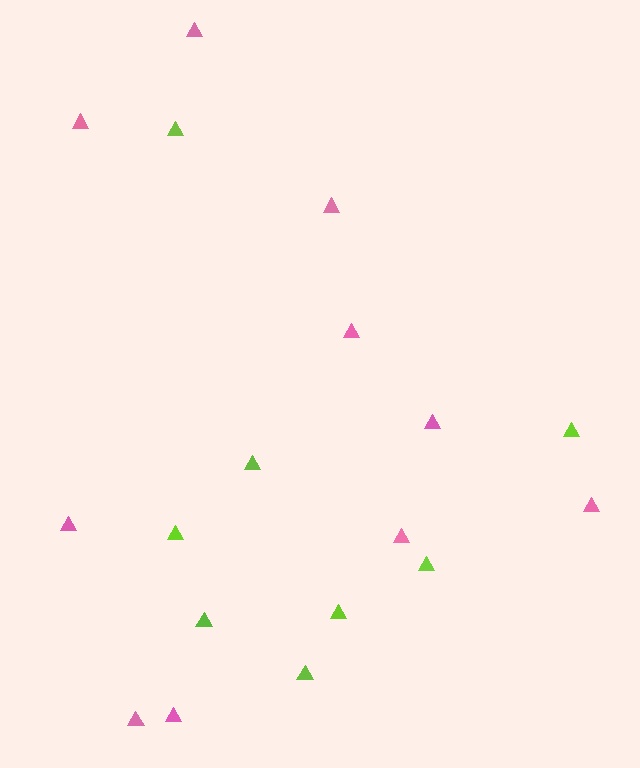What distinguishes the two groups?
There are 2 groups: one group of lime triangles (8) and one group of pink triangles (10).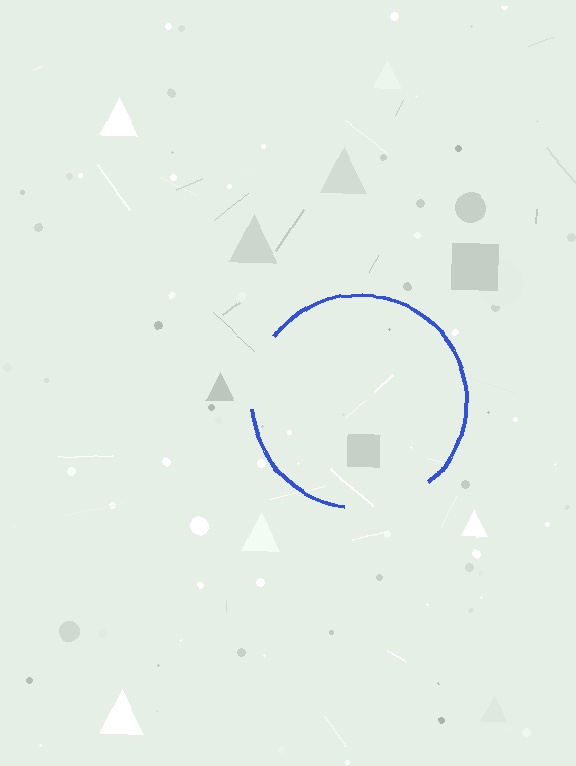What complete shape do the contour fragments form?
The contour fragments form a circle.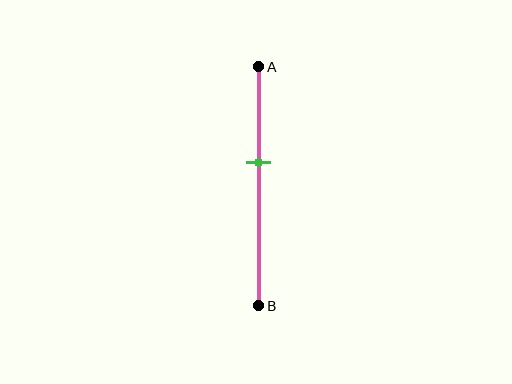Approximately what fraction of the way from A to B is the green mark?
The green mark is approximately 40% of the way from A to B.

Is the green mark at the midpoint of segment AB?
No, the mark is at about 40% from A, not at the 50% midpoint.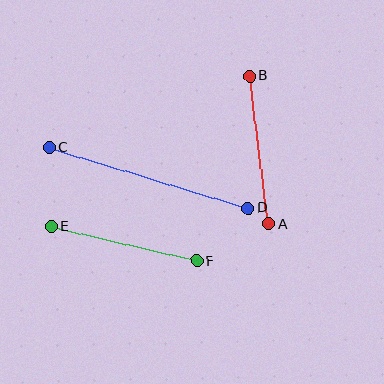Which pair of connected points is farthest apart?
Points C and D are farthest apart.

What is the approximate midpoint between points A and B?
The midpoint is at approximately (259, 150) pixels.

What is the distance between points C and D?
The distance is approximately 208 pixels.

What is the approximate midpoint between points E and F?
The midpoint is at approximately (124, 243) pixels.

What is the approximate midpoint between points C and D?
The midpoint is at approximately (149, 178) pixels.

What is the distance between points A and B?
The distance is approximately 149 pixels.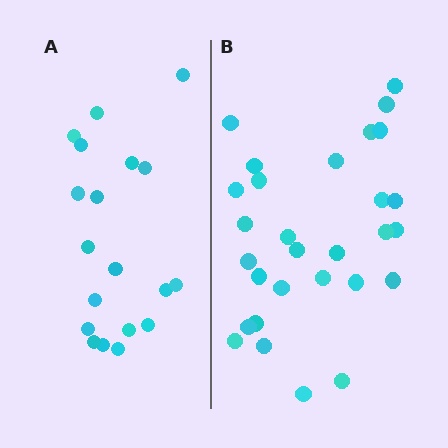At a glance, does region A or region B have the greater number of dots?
Region B (the right region) has more dots.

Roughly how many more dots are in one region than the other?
Region B has roughly 10 or so more dots than region A.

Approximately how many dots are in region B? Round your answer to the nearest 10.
About 30 dots. (The exact count is 29, which rounds to 30.)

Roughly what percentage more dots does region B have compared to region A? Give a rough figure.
About 55% more.